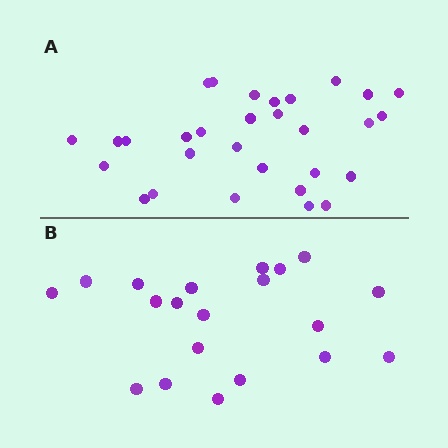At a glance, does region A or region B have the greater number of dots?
Region A (the top region) has more dots.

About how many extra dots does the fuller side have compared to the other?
Region A has roughly 10 or so more dots than region B.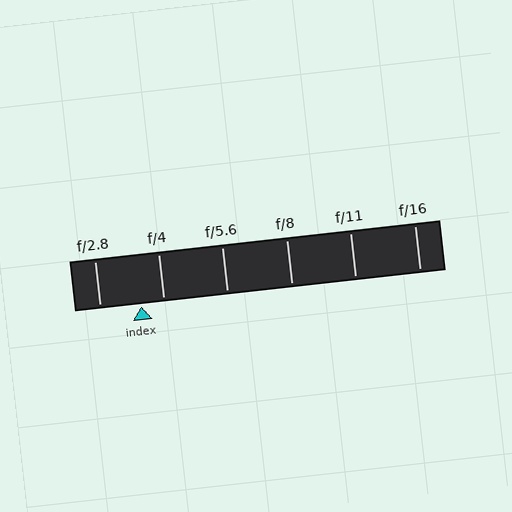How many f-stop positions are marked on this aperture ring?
There are 6 f-stop positions marked.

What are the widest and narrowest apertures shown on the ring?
The widest aperture shown is f/2.8 and the narrowest is f/16.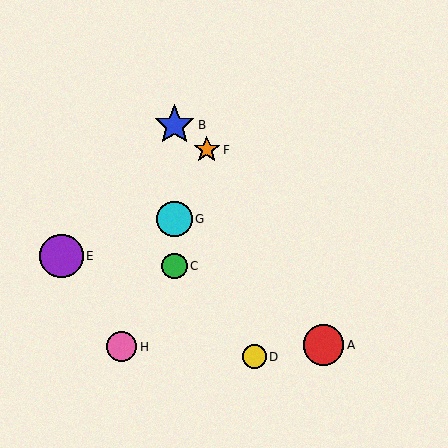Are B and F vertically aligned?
No, B is at x≈174 and F is at x≈207.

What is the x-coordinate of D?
Object D is at x≈254.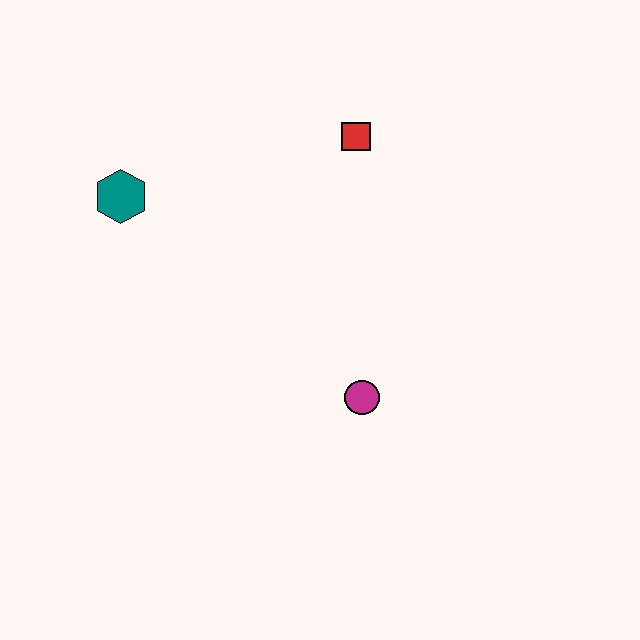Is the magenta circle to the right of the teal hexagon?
Yes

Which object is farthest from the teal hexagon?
The magenta circle is farthest from the teal hexagon.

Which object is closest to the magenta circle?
The red square is closest to the magenta circle.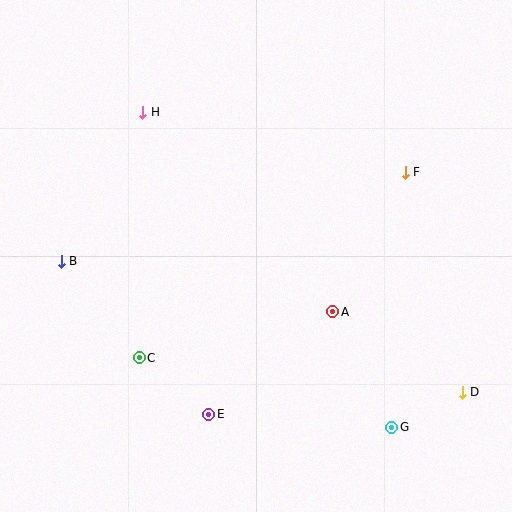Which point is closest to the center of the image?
Point A at (333, 312) is closest to the center.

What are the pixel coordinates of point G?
Point G is at (392, 427).